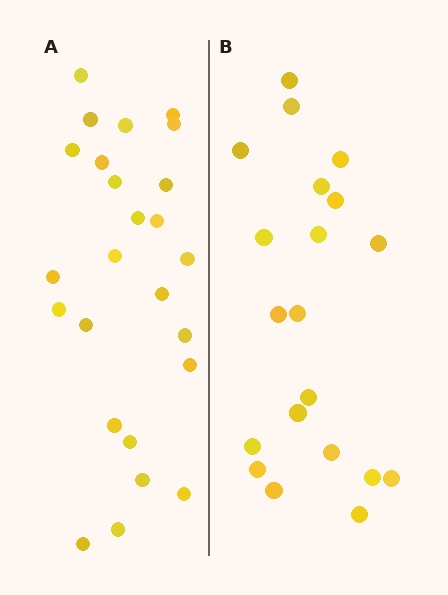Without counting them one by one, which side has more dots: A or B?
Region A (the left region) has more dots.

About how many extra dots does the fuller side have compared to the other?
Region A has about 5 more dots than region B.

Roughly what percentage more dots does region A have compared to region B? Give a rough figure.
About 25% more.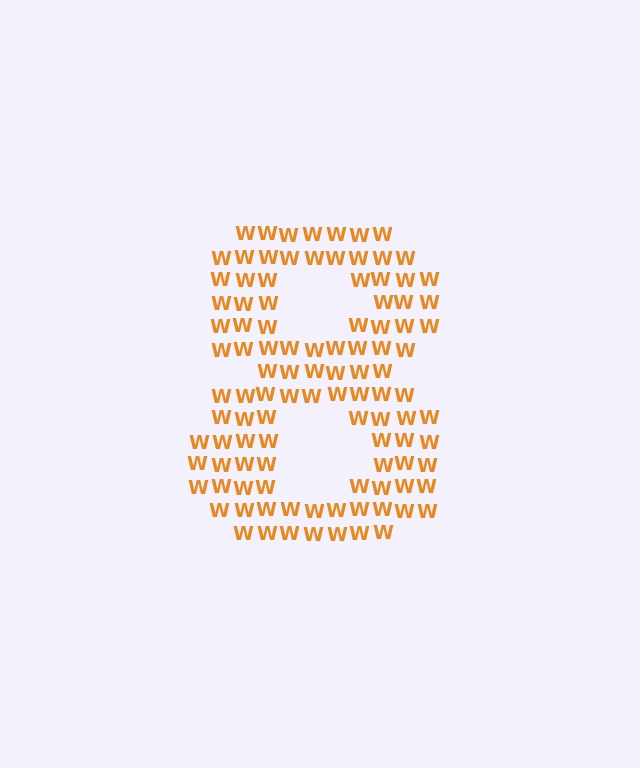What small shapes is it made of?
It is made of small letter W's.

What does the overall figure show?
The overall figure shows the digit 8.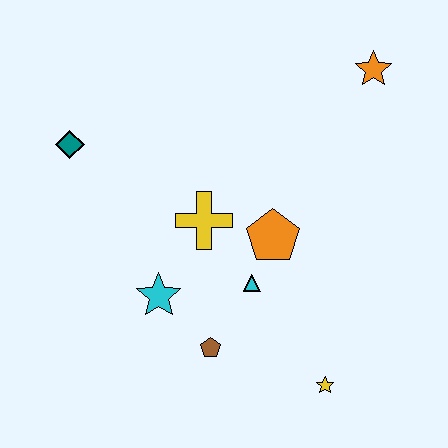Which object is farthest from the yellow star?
The teal diamond is farthest from the yellow star.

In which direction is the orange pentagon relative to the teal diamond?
The orange pentagon is to the right of the teal diamond.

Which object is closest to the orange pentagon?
The cyan triangle is closest to the orange pentagon.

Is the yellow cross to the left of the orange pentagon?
Yes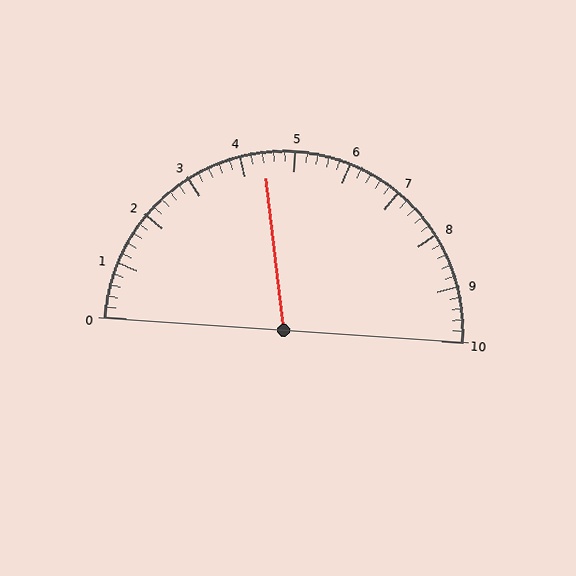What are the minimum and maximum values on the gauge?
The gauge ranges from 0 to 10.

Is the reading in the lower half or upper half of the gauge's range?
The reading is in the lower half of the range (0 to 10).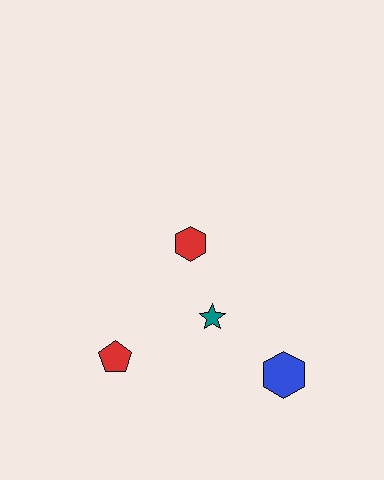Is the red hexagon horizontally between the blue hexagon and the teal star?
No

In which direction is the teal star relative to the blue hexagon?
The teal star is to the left of the blue hexagon.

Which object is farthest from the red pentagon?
The blue hexagon is farthest from the red pentagon.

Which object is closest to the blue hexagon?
The teal star is closest to the blue hexagon.